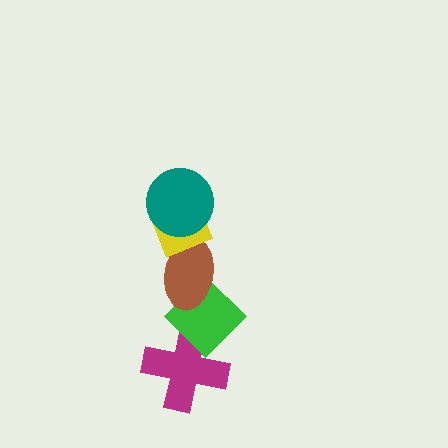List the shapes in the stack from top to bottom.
From top to bottom: the teal circle, the yellow diamond, the brown ellipse, the green diamond, the magenta cross.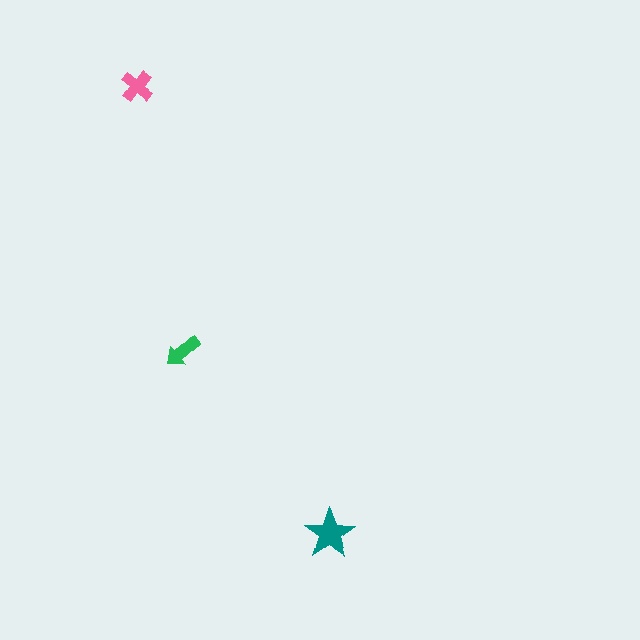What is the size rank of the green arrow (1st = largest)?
3rd.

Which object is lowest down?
The teal star is bottommost.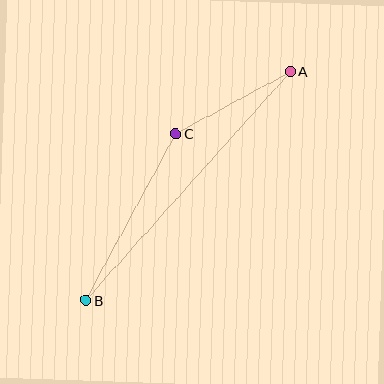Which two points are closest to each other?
Points A and C are closest to each other.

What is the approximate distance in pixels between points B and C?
The distance between B and C is approximately 189 pixels.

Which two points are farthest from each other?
Points A and B are farthest from each other.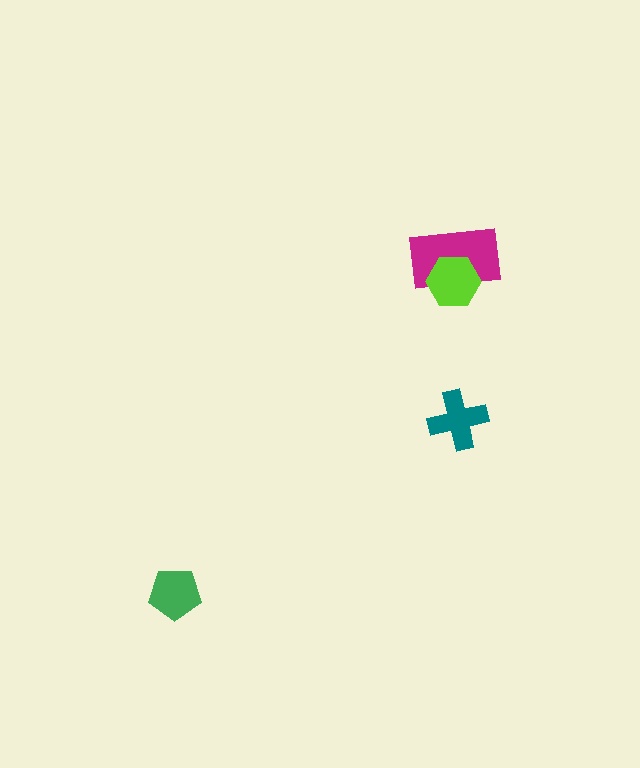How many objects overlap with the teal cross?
0 objects overlap with the teal cross.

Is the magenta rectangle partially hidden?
Yes, it is partially covered by another shape.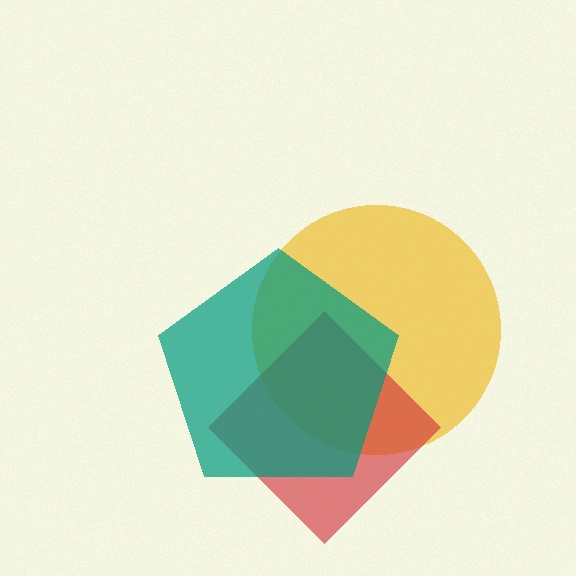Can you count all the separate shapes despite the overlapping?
Yes, there are 3 separate shapes.